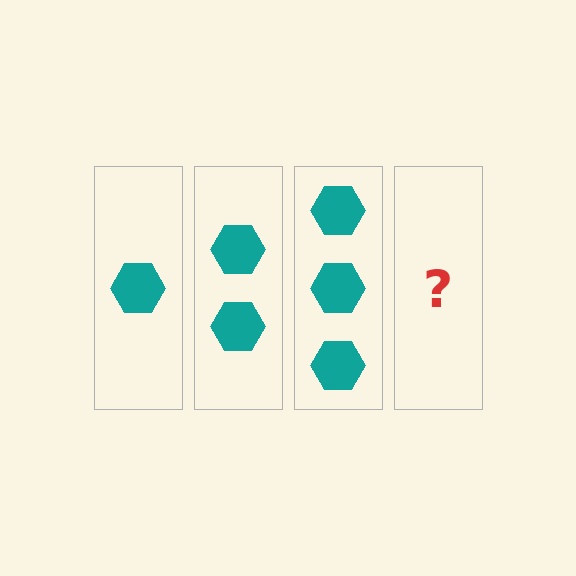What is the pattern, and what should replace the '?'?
The pattern is that each step adds one more hexagon. The '?' should be 4 hexagons.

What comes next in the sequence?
The next element should be 4 hexagons.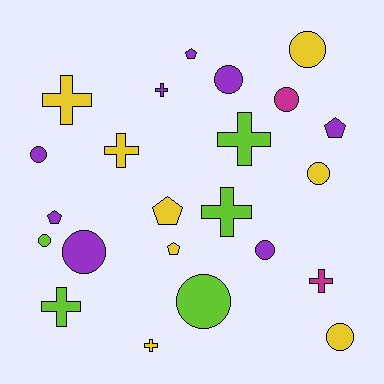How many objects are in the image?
There are 23 objects.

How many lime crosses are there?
There are 3 lime crosses.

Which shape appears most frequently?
Circle, with 10 objects.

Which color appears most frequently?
Yellow, with 8 objects.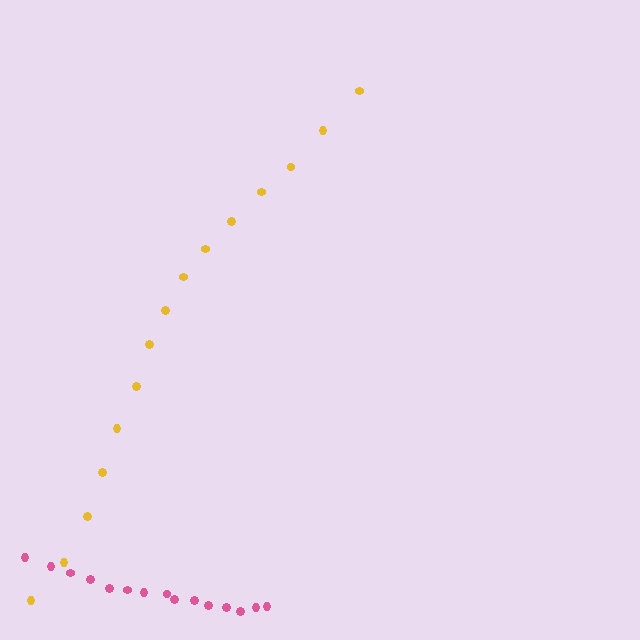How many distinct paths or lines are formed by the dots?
There are 2 distinct paths.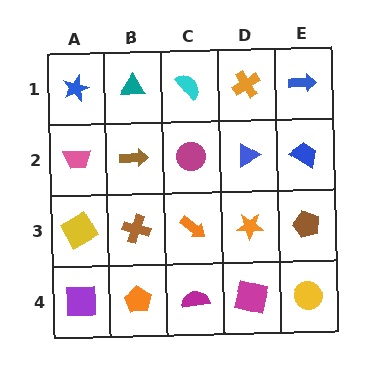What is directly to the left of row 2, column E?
A blue triangle.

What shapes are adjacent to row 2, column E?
A blue arrow (row 1, column E), a brown pentagon (row 3, column E), a blue triangle (row 2, column D).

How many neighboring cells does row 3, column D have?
4.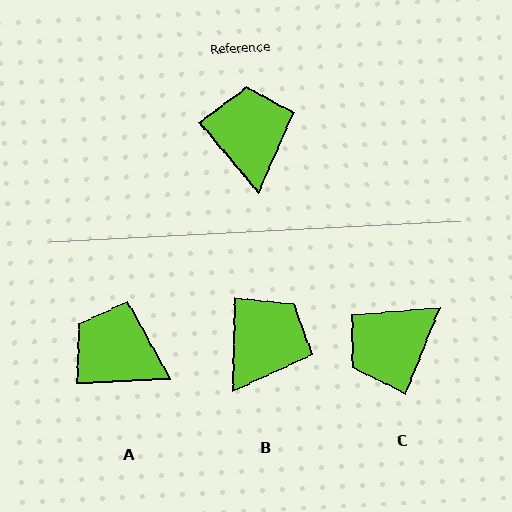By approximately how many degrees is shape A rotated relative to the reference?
Approximately 53 degrees counter-clockwise.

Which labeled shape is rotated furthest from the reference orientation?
C, about 119 degrees away.